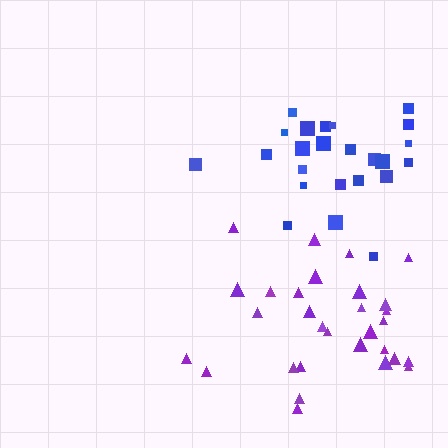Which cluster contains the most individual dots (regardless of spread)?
Purple (30).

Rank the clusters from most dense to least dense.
purple, blue.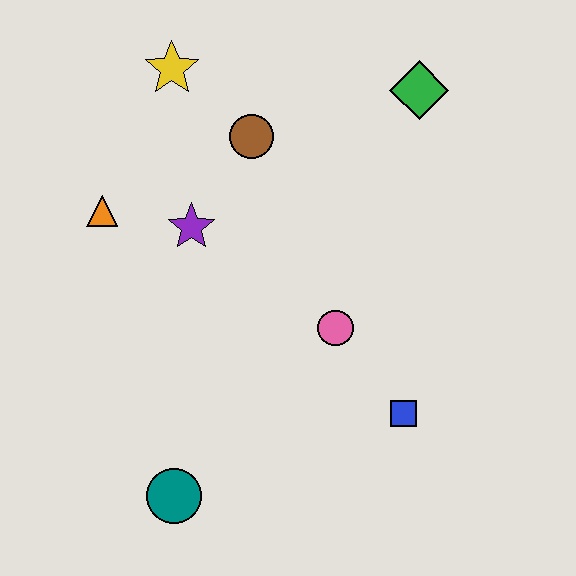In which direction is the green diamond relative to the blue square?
The green diamond is above the blue square.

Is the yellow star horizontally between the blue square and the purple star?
No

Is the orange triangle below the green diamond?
Yes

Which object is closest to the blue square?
The pink circle is closest to the blue square.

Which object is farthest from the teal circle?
The green diamond is farthest from the teal circle.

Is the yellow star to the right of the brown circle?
No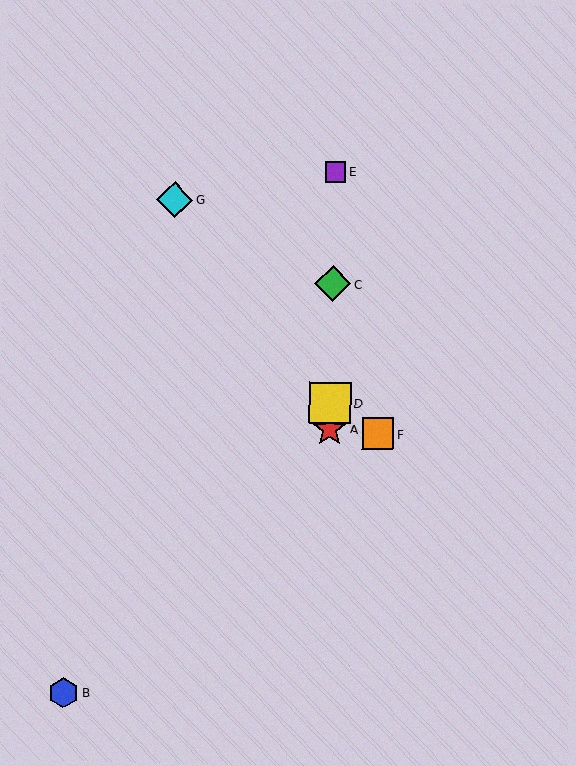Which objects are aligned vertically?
Objects A, C, D, E are aligned vertically.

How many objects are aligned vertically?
4 objects (A, C, D, E) are aligned vertically.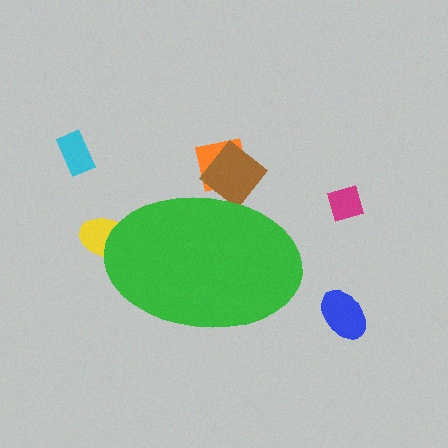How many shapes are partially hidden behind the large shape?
3 shapes are partially hidden.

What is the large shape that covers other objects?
A green ellipse.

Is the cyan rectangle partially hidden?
No, the cyan rectangle is fully visible.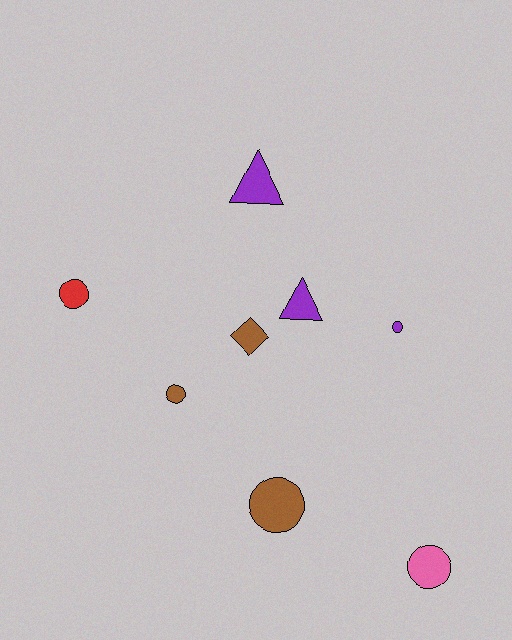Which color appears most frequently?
Purple, with 3 objects.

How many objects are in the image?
There are 8 objects.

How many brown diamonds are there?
There is 1 brown diamond.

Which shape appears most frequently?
Circle, with 5 objects.